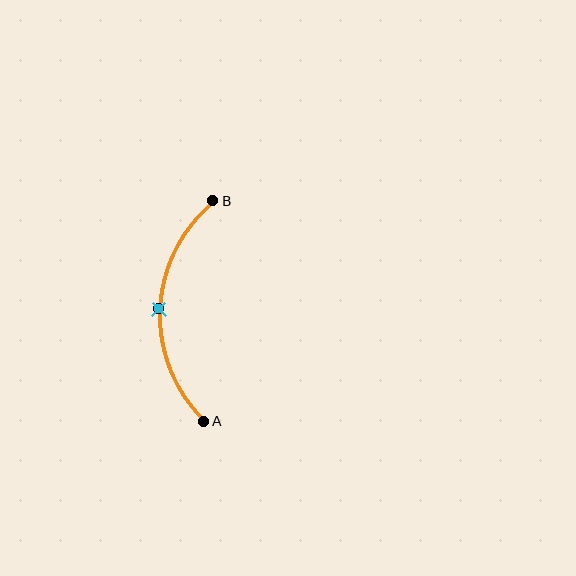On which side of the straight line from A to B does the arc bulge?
The arc bulges to the left of the straight line connecting A and B.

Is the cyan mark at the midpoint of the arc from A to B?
Yes. The cyan mark lies on the arc at equal arc-length from both A and B — it is the arc midpoint.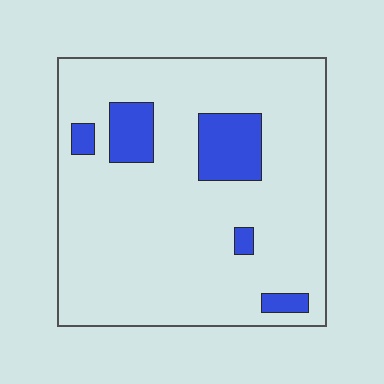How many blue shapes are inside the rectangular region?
5.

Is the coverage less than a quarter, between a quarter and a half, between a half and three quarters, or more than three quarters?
Less than a quarter.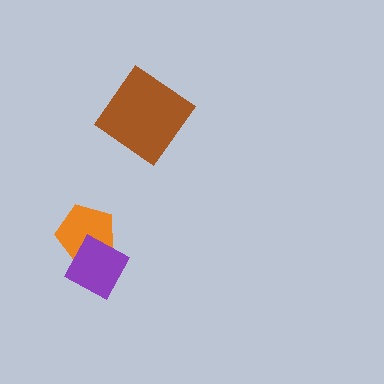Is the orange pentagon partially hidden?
Yes, it is partially covered by another shape.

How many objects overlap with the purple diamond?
1 object overlaps with the purple diamond.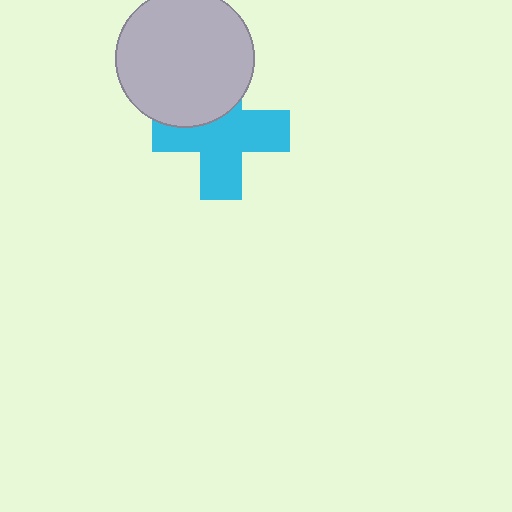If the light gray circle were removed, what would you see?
You would see the complete cyan cross.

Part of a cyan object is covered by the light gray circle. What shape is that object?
It is a cross.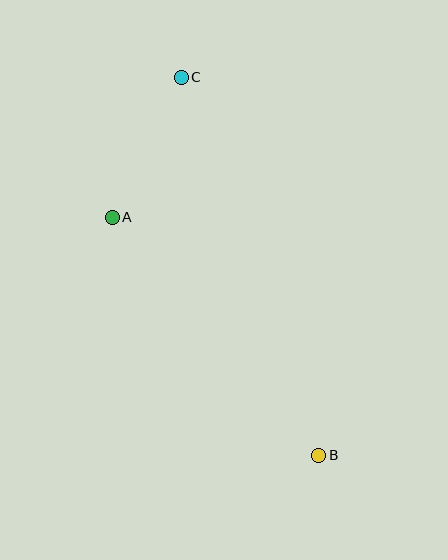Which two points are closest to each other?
Points A and C are closest to each other.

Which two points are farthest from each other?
Points B and C are farthest from each other.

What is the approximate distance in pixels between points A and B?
The distance between A and B is approximately 315 pixels.